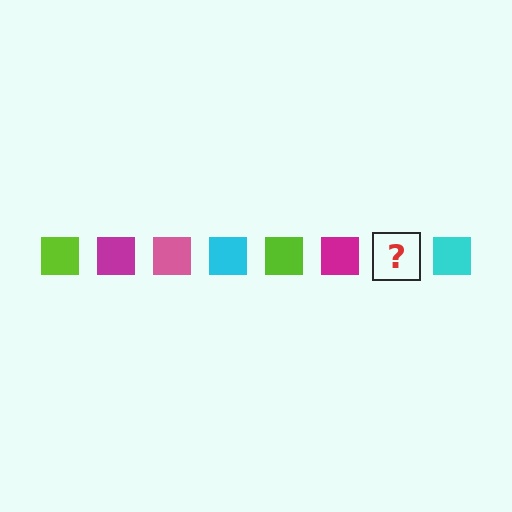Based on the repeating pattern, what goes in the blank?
The blank should be a pink square.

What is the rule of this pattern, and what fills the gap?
The rule is that the pattern cycles through lime, magenta, pink, cyan squares. The gap should be filled with a pink square.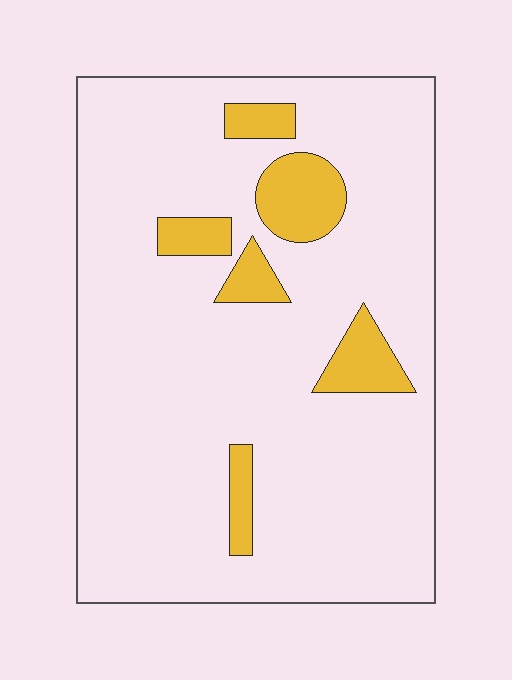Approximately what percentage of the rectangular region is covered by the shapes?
Approximately 10%.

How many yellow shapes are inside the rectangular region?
6.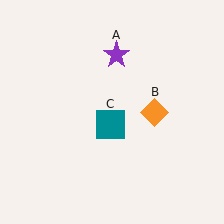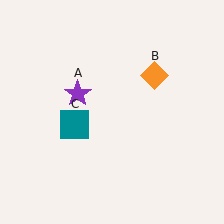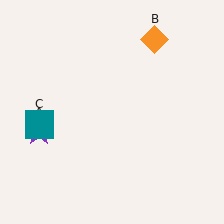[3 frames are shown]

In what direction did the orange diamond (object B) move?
The orange diamond (object B) moved up.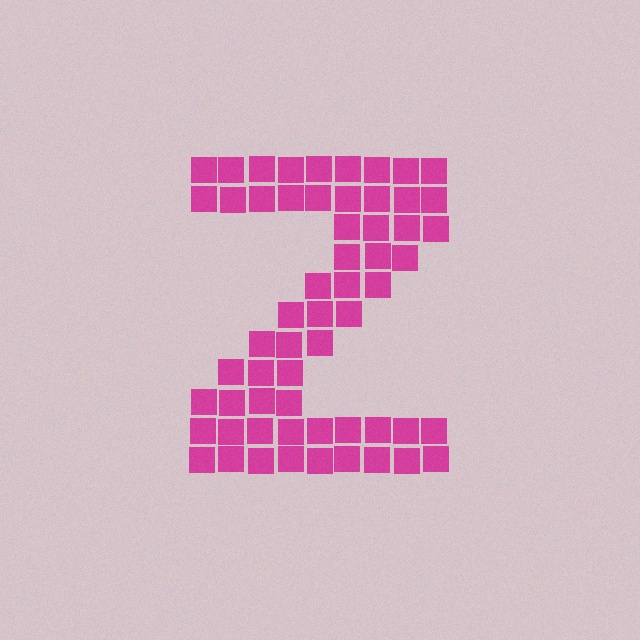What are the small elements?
The small elements are squares.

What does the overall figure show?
The overall figure shows the letter Z.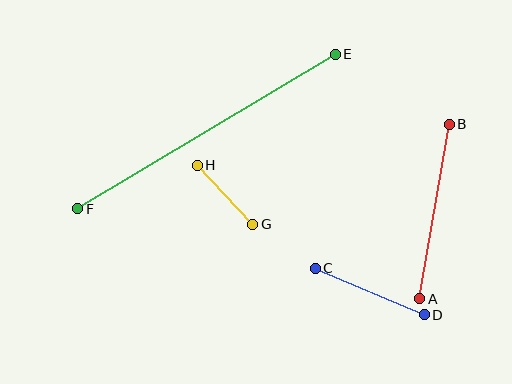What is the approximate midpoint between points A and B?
The midpoint is at approximately (434, 211) pixels.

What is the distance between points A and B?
The distance is approximately 177 pixels.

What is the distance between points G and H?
The distance is approximately 81 pixels.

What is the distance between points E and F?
The distance is approximately 300 pixels.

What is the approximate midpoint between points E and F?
The midpoint is at approximately (206, 131) pixels.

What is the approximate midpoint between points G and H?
The midpoint is at approximately (225, 195) pixels.